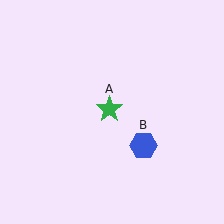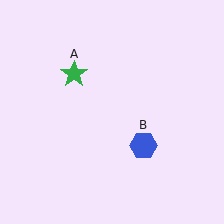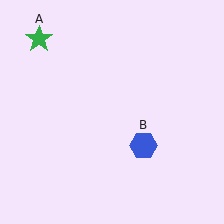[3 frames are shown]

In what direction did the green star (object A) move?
The green star (object A) moved up and to the left.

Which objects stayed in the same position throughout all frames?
Blue hexagon (object B) remained stationary.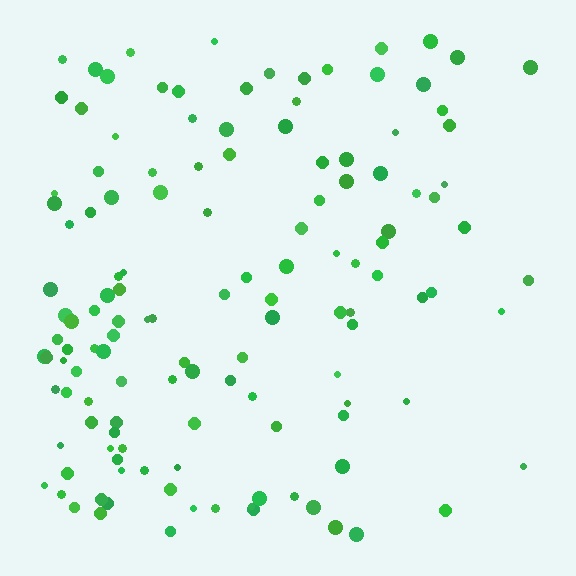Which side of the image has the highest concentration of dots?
The left.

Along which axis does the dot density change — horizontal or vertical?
Horizontal.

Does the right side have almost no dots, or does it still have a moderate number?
Still a moderate number, just noticeably fewer than the left.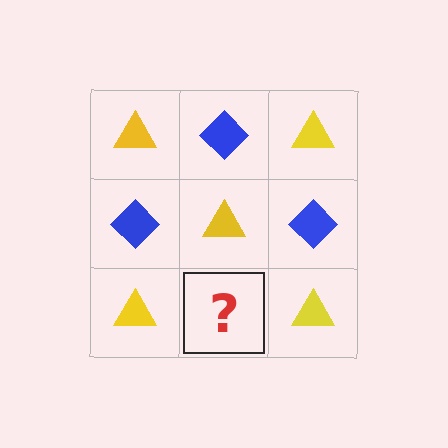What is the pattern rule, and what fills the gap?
The rule is that it alternates yellow triangle and blue diamond in a checkerboard pattern. The gap should be filled with a blue diamond.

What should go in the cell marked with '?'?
The missing cell should contain a blue diamond.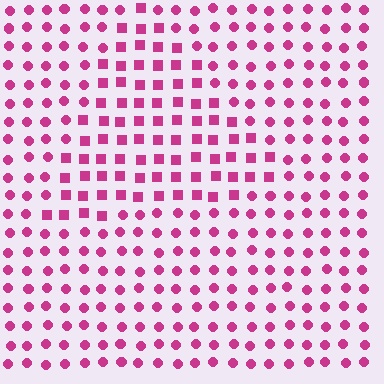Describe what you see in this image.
The image is filled with small magenta elements arranged in a uniform grid. A triangle-shaped region contains squares, while the surrounding area contains circles. The boundary is defined purely by the change in element shape.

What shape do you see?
I see a triangle.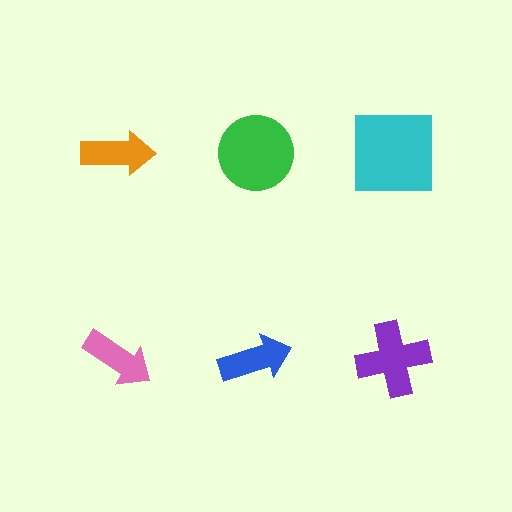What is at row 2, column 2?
A blue arrow.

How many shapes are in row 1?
3 shapes.